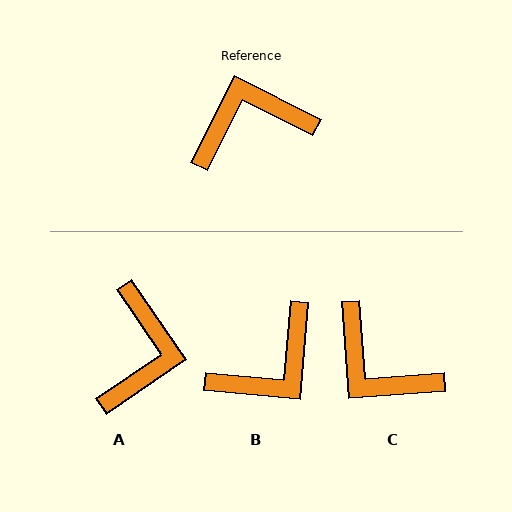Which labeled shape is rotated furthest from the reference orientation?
B, about 158 degrees away.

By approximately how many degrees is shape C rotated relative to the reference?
Approximately 121 degrees counter-clockwise.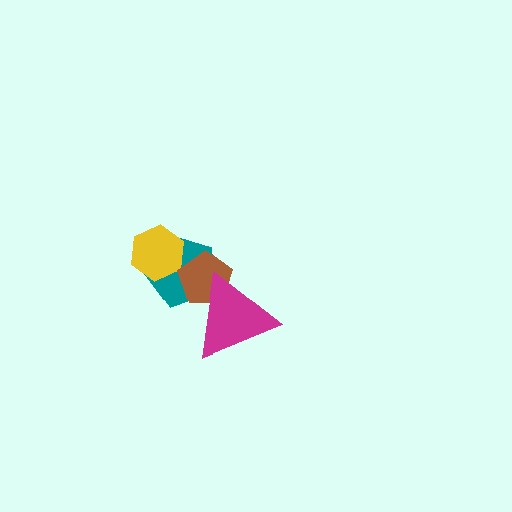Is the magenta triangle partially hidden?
No, no other shape covers it.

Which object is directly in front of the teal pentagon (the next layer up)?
The yellow hexagon is directly in front of the teal pentagon.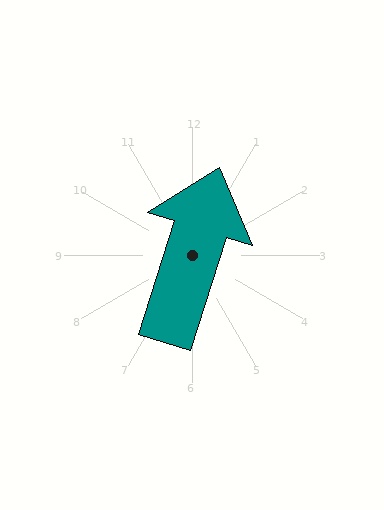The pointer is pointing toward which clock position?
Roughly 1 o'clock.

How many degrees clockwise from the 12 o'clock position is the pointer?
Approximately 18 degrees.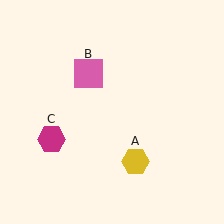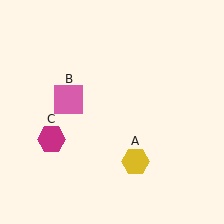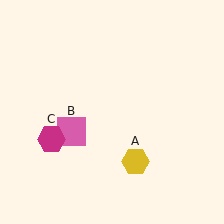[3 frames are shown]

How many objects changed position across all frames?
1 object changed position: pink square (object B).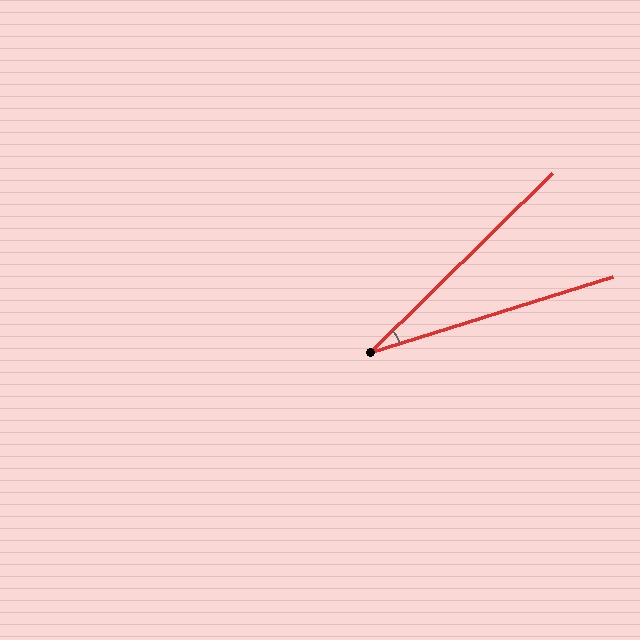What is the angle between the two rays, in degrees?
Approximately 27 degrees.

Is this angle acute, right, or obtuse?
It is acute.